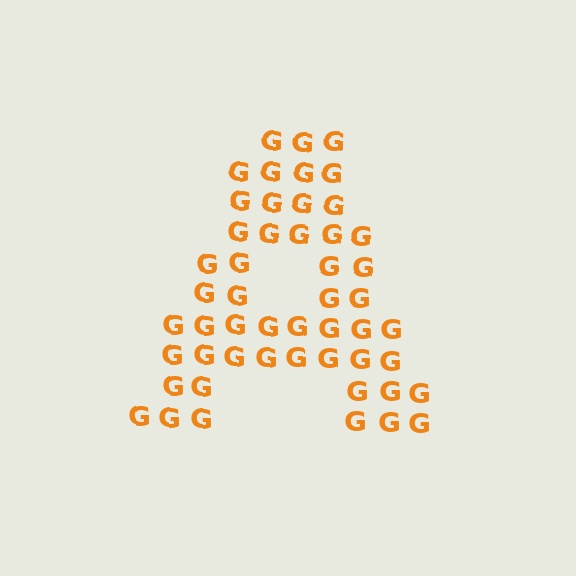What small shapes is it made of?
It is made of small letter G's.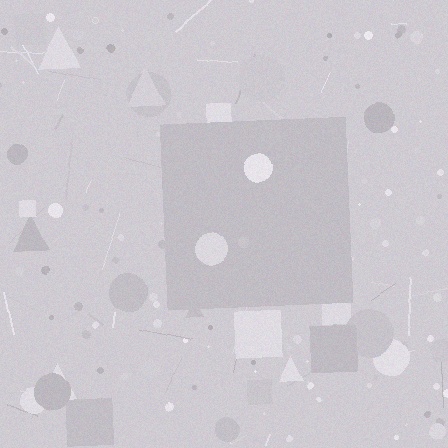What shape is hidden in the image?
A square is hidden in the image.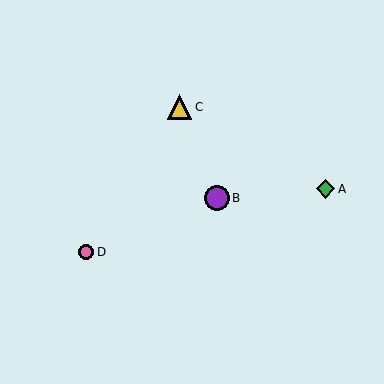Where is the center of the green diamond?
The center of the green diamond is at (326, 189).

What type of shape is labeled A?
Shape A is a green diamond.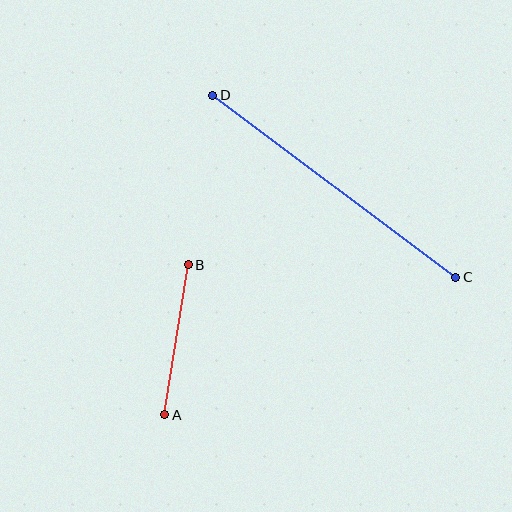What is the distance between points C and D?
The distance is approximately 304 pixels.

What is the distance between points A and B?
The distance is approximately 152 pixels.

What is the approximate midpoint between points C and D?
The midpoint is at approximately (334, 186) pixels.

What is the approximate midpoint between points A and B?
The midpoint is at approximately (177, 340) pixels.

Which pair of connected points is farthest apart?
Points C and D are farthest apart.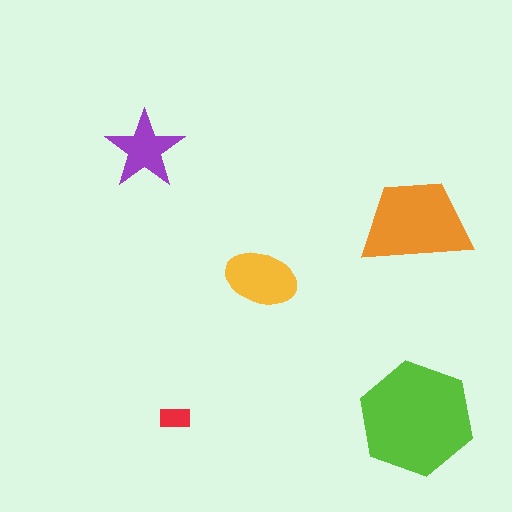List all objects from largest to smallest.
The lime hexagon, the orange trapezoid, the yellow ellipse, the purple star, the red rectangle.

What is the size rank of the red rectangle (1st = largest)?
5th.